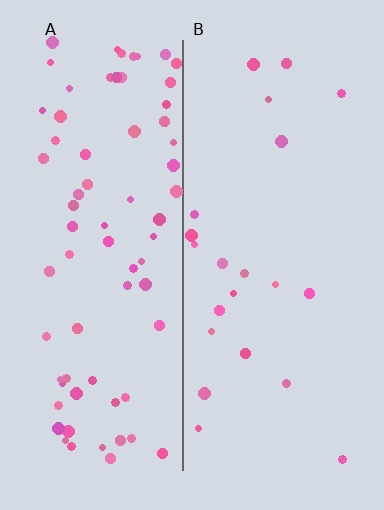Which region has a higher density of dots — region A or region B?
A (the left).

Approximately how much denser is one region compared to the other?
Approximately 3.5× — region A over region B.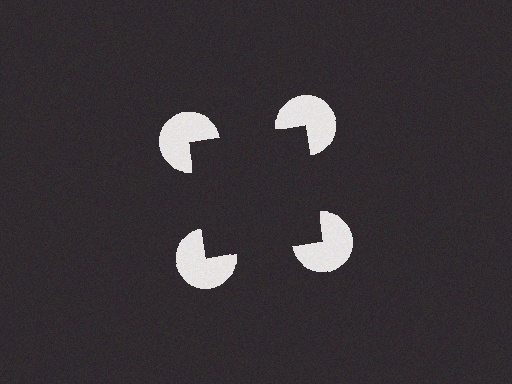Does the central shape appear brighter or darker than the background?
It typically appears slightly darker than the background, even though no actual brightness change is drawn.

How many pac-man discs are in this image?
There are 4 — one at each vertex of the illusory square.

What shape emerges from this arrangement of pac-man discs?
An illusory square — its edges are inferred from the aligned wedge cuts in the pac-man discs, not physically drawn.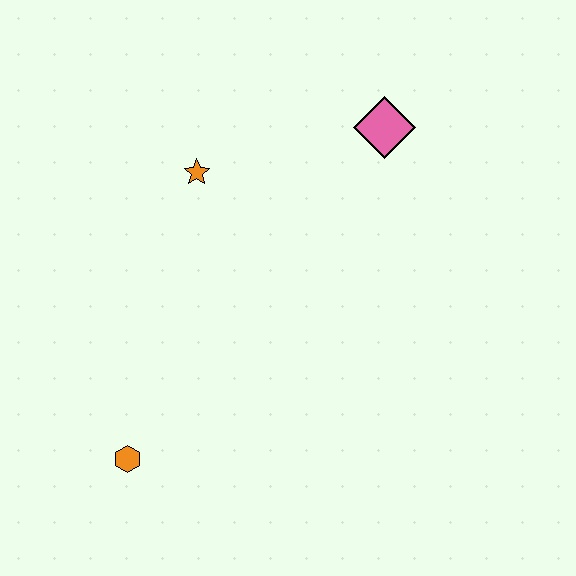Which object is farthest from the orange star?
The orange hexagon is farthest from the orange star.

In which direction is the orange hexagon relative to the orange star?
The orange hexagon is below the orange star.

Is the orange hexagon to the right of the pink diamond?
No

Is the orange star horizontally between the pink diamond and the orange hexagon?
Yes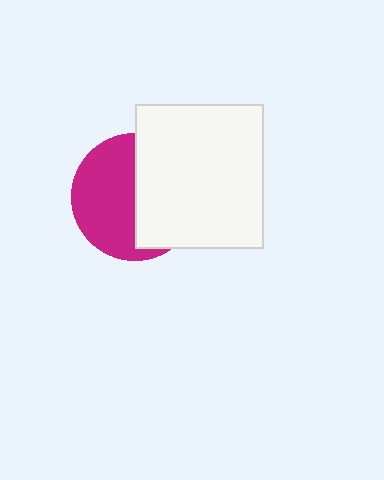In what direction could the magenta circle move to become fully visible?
The magenta circle could move left. That would shift it out from behind the white rectangle entirely.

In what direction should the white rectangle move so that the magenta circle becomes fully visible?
The white rectangle should move right. That is the shortest direction to clear the overlap and leave the magenta circle fully visible.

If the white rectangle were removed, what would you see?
You would see the complete magenta circle.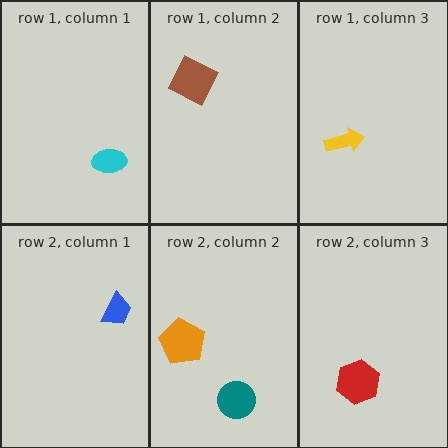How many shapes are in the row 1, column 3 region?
1.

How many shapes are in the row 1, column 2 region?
1.